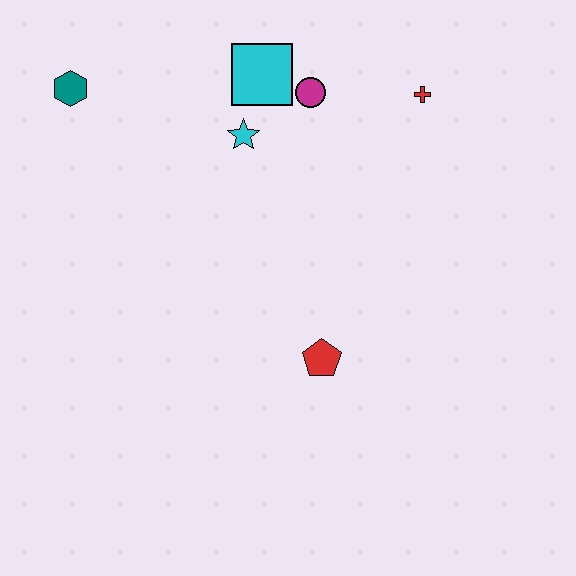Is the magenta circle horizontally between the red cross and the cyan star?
Yes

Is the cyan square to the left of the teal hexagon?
No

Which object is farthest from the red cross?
The teal hexagon is farthest from the red cross.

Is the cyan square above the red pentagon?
Yes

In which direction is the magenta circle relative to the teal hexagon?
The magenta circle is to the right of the teal hexagon.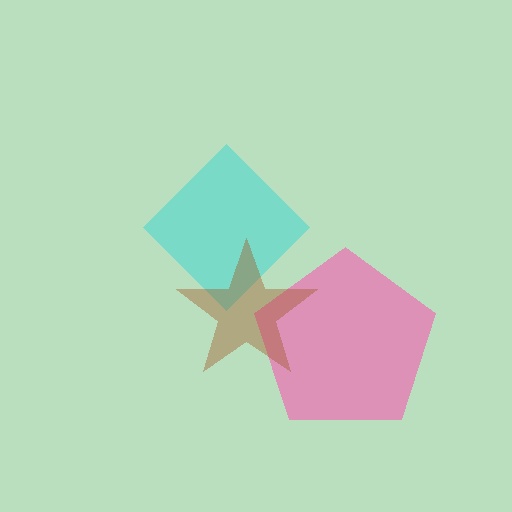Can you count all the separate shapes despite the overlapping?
Yes, there are 3 separate shapes.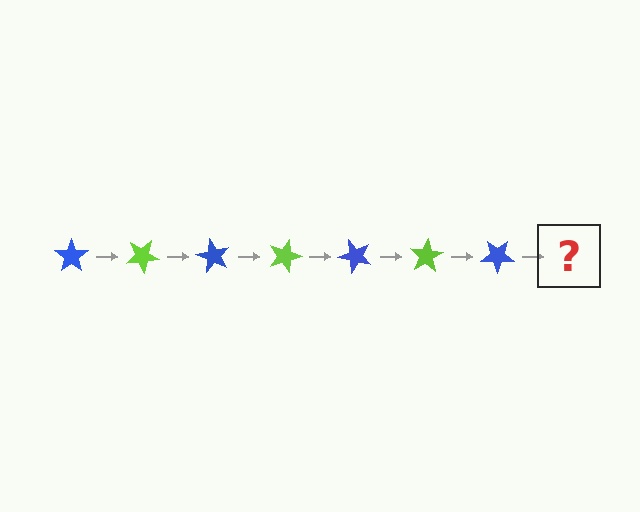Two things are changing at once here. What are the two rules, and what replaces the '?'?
The two rules are that it rotates 30 degrees each step and the color cycles through blue and lime. The '?' should be a lime star, rotated 210 degrees from the start.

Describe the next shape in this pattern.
It should be a lime star, rotated 210 degrees from the start.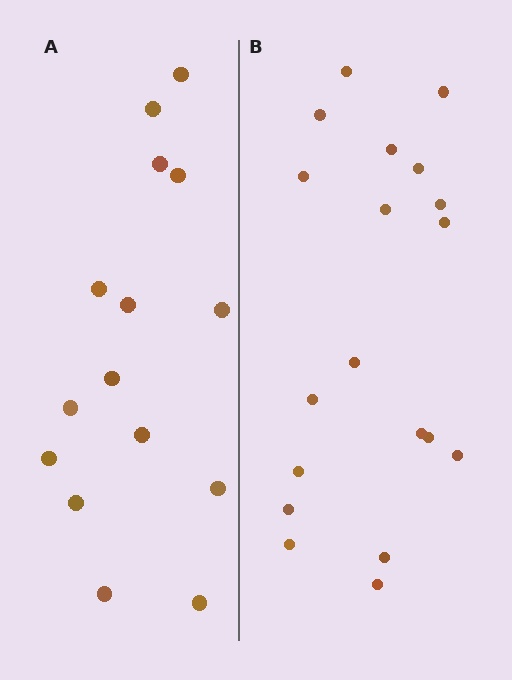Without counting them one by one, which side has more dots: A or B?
Region B (the right region) has more dots.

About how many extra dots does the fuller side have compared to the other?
Region B has about 4 more dots than region A.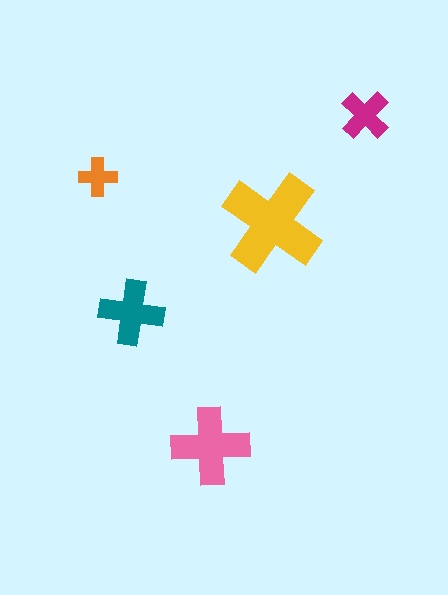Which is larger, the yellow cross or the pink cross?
The yellow one.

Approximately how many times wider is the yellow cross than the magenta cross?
About 2 times wider.